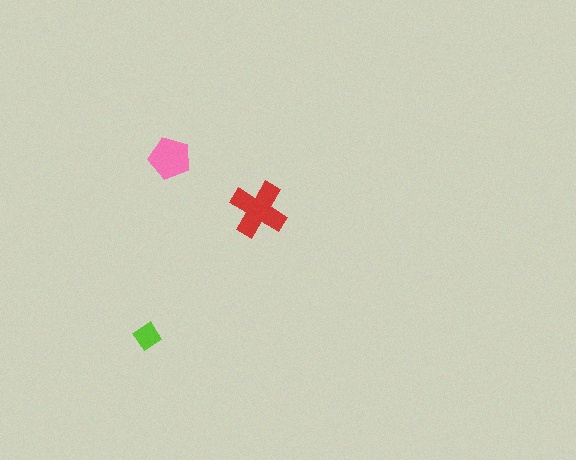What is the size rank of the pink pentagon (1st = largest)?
2nd.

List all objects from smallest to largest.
The lime diamond, the pink pentagon, the red cross.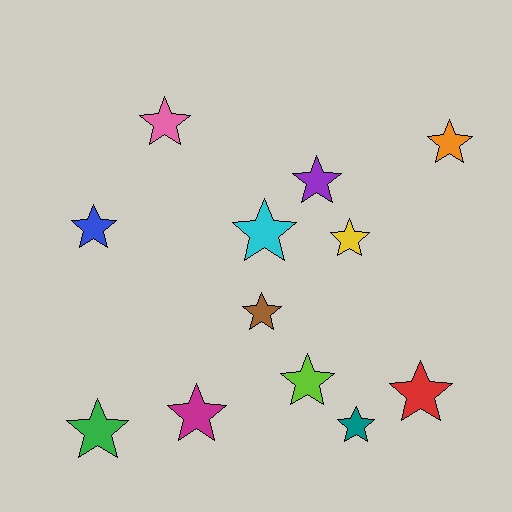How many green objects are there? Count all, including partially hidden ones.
There is 1 green object.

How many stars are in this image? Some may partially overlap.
There are 12 stars.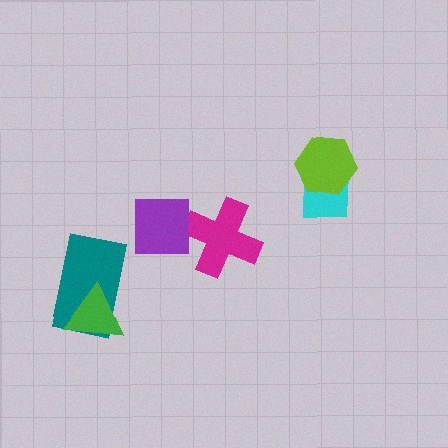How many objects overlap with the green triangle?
1 object overlaps with the green triangle.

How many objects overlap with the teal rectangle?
1 object overlaps with the teal rectangle.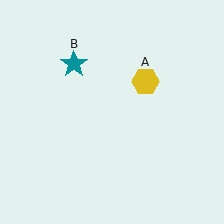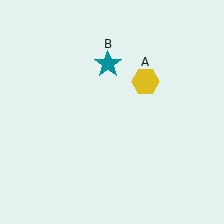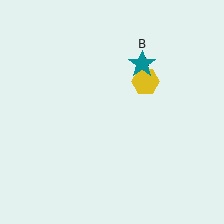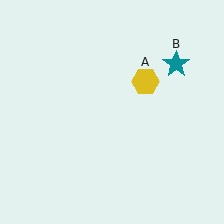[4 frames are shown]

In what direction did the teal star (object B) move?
The teal star (object B) moved right.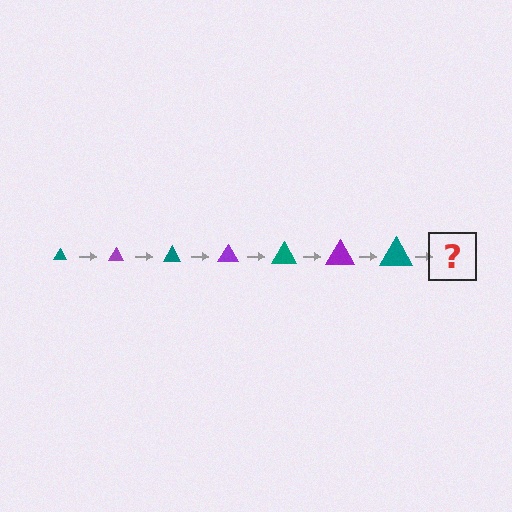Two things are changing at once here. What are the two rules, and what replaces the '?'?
The two rules are that the triangle grows larger each step and the color cycles through teal and purple. The '?' should be a purple triangle, larger than the previous one.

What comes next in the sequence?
The next element should be a purple triangle, larger than the previous one.